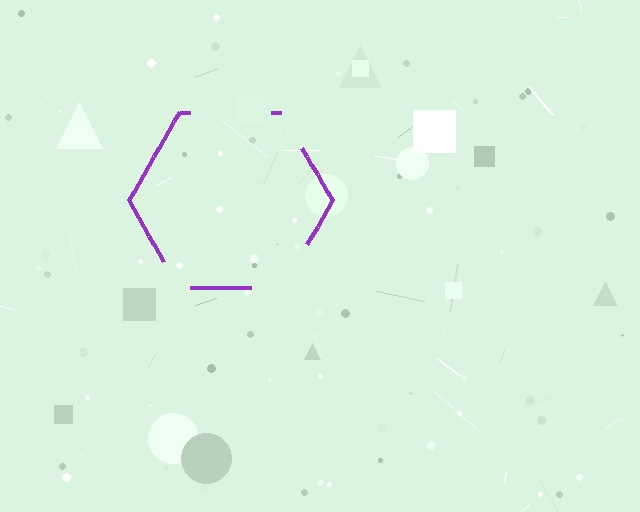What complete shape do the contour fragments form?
The contour fragments form a hexagon.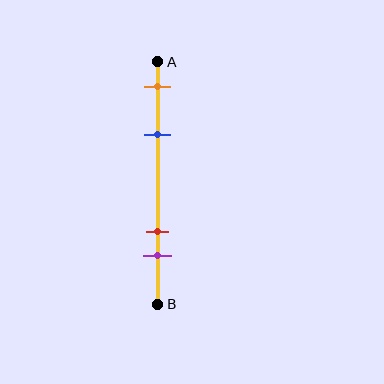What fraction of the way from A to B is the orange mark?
The orange mark is approximately 10% (0.1) of the way from A to B.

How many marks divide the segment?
There are 4 marks dividing the segment.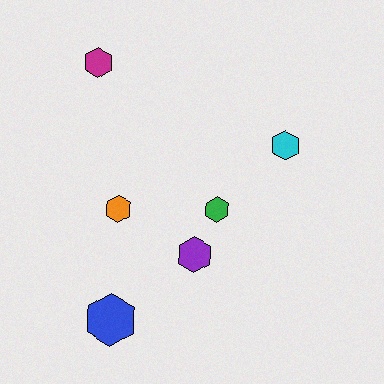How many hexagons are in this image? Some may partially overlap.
There are 6 hexagons.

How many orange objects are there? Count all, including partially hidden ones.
There is 1 orange object.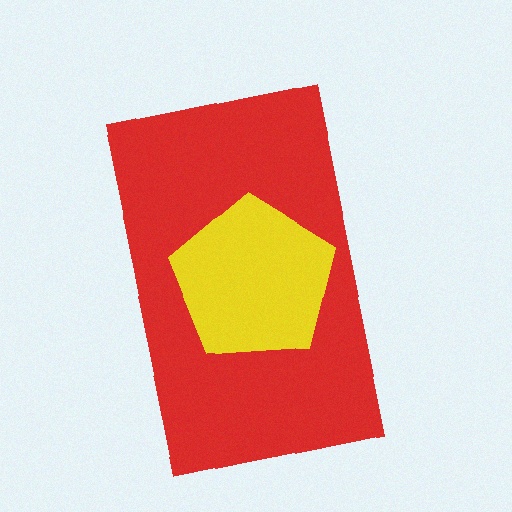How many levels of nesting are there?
2.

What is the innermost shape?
The yellow pentagon.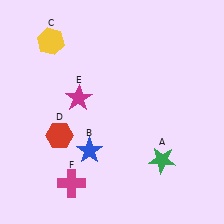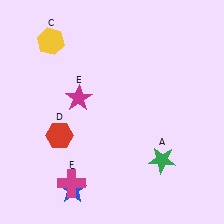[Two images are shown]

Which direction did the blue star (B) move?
The blue star (B) moved down.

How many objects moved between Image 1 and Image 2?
1 object moved between the two images.